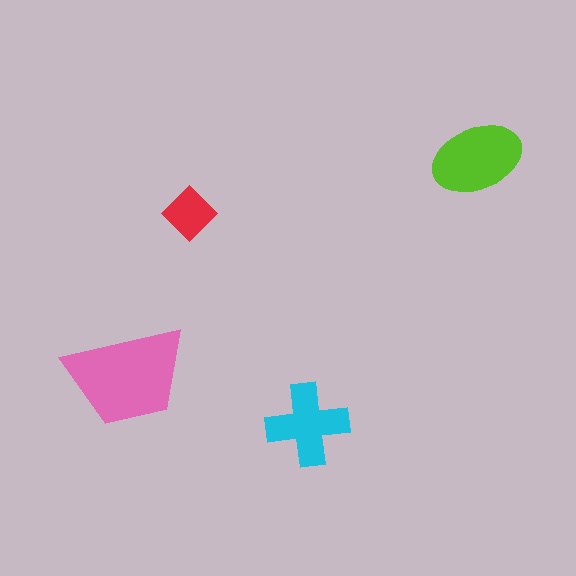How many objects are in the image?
There are 4 objects in the image.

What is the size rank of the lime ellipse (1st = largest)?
2nd.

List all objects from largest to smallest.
The pink trapezoid, the lime ellipse, the cyan cross, the red diamond.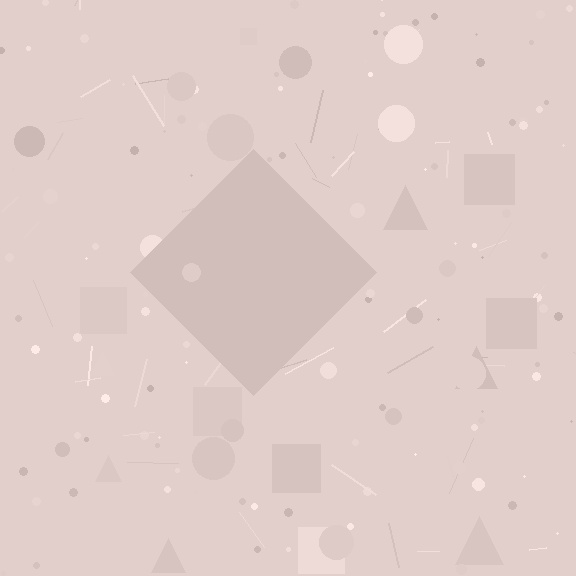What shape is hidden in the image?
A diamond is hidden in the image.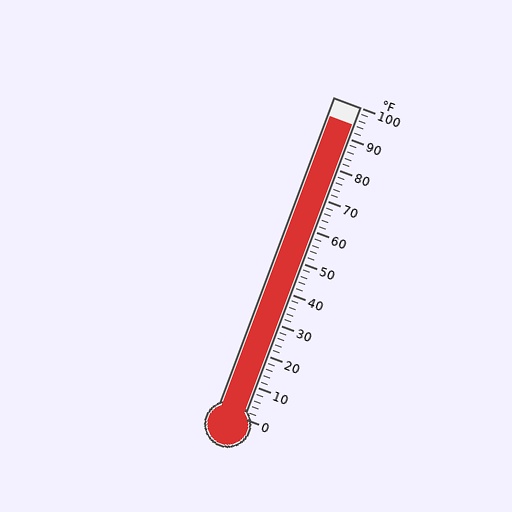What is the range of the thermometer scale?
The thermometer scale ranges from 0°F to 100°F.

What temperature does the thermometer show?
The thermometer shows approximately 94°F.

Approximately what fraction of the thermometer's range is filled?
The thermometer is filled to approximately 95% of its range.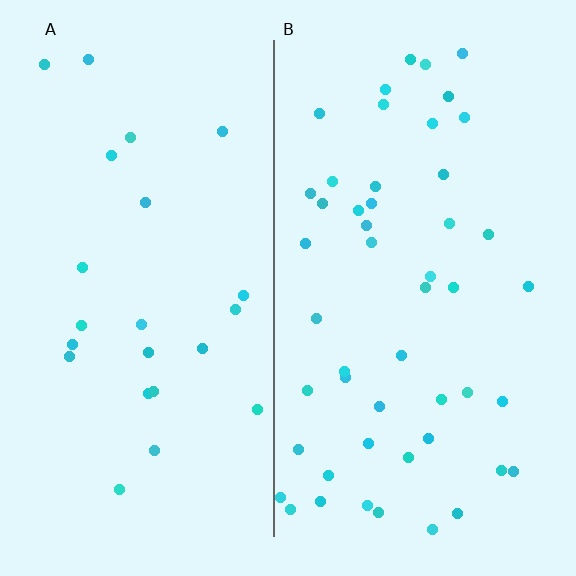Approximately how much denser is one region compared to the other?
Approximately 2.1× — region B over region A.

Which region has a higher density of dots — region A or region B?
B (the right).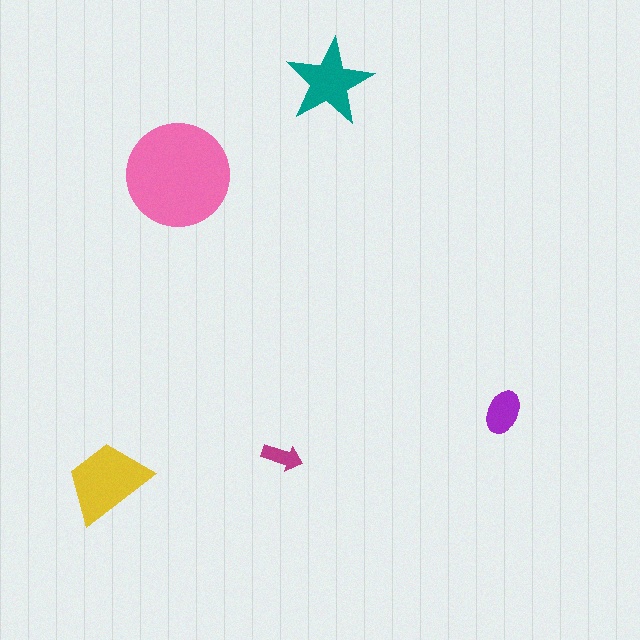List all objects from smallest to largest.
The magenta arrow, the purple ellipse, the teal star, the yellow trapezoid, the pink circle.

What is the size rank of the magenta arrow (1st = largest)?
5th.